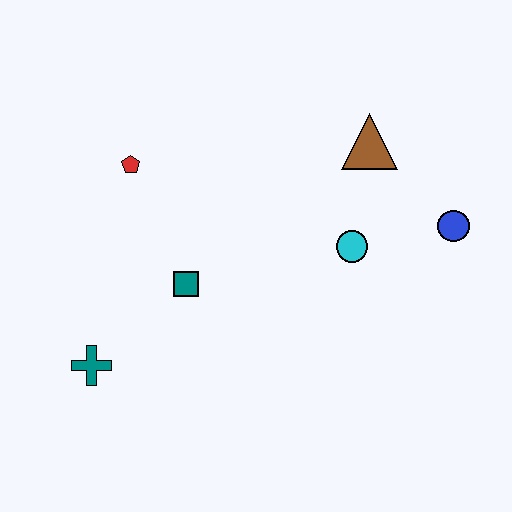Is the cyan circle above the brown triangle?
No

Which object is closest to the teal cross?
The teal square is closest to the teal cross.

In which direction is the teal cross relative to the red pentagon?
The teal cross is below the red pentagon.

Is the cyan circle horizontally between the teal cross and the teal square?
No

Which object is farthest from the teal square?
The blue circle is farthest from the teal square.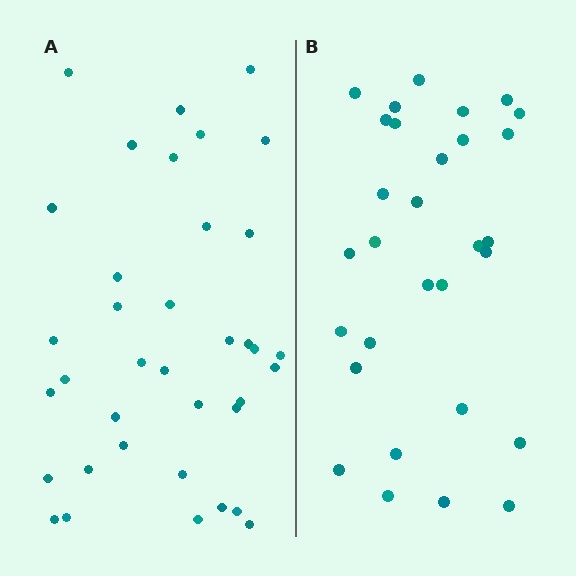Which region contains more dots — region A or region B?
Region A (the left region) has more dots.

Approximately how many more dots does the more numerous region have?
Region A has roughly 8 or so more dots than region B.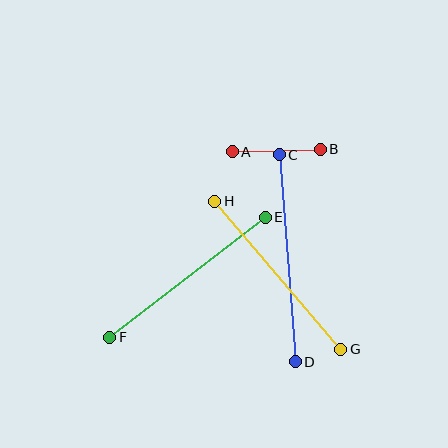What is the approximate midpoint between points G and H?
The midpoint is at approximately (278, 275) pixels.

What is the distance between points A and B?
The distance is approximately 88 pixels.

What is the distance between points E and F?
The distance is approximately 196 pixels.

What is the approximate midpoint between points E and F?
The midpoint is at approximately (188, 277) pixels.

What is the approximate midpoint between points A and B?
The midpoint is at approximately (276, 150) pixels.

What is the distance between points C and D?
The distance is approximately 208 pixels.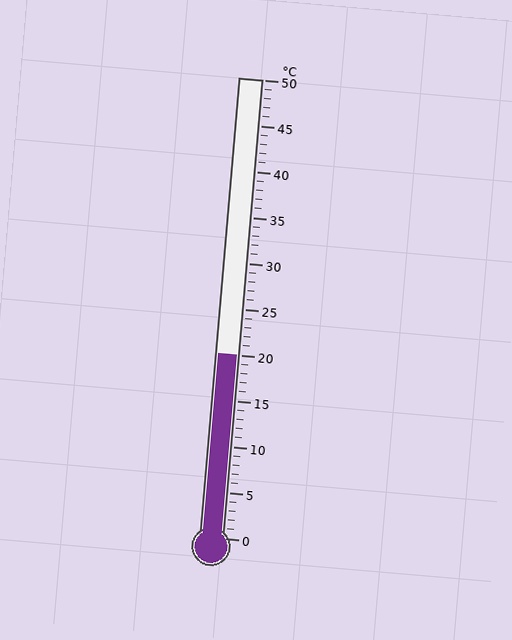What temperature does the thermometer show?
The thermometer shows approximately 20°C.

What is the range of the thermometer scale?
The thermometer scale ranges from 0°C to 50°C.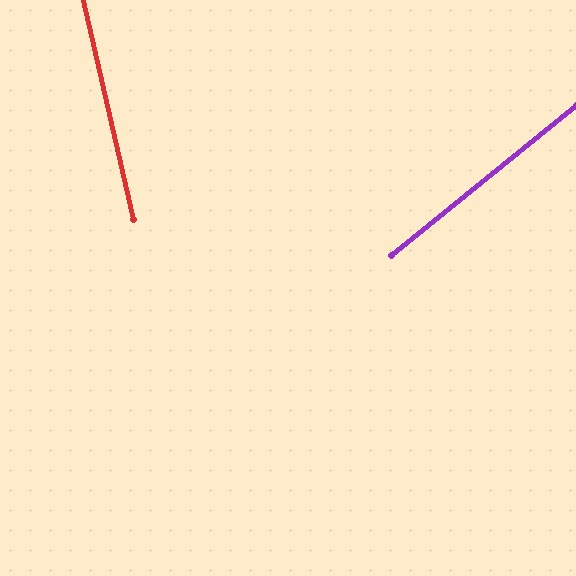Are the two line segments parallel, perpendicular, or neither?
Neither parallel nor perpendicular — they differ by about 64°.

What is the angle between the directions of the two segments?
Approximately 64 degrees.